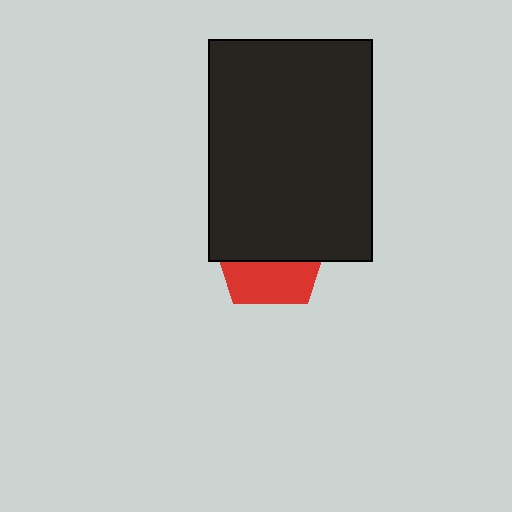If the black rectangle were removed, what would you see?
You would see the complete red pentagon.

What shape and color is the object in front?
The object in front is a black rectangle.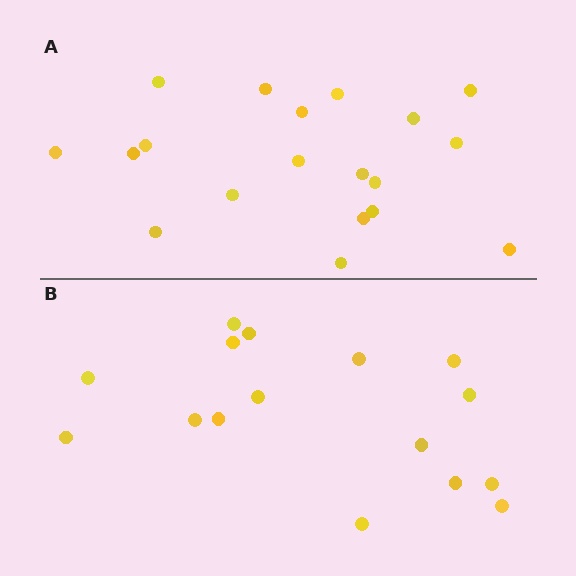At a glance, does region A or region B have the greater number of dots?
Region A (the top region) has more dots.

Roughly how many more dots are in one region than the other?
Region A has just a few more — roughly 2 or 3 more dots than region B.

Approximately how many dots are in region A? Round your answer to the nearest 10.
About 20 dots. (The exact count is 19, which rounds to 20.)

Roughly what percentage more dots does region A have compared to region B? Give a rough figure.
About 20% more.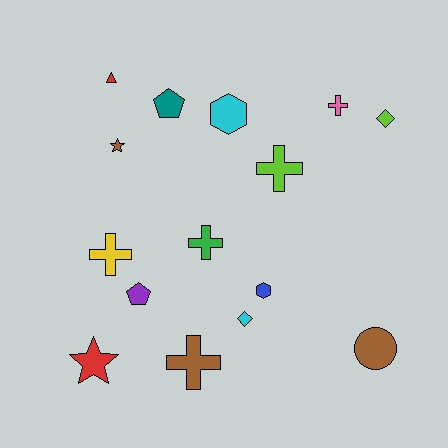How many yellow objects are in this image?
There is 1 yellow object.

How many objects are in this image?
There are 15 objects.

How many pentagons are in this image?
There are 2 pentagons.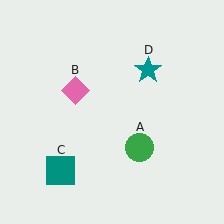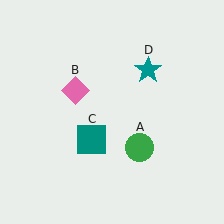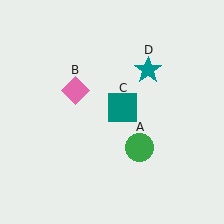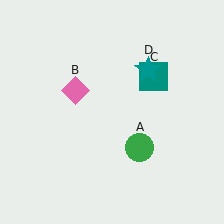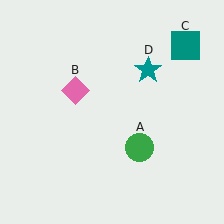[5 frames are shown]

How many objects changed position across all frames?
1 object changed position: teal square (object C).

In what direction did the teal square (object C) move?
The teal square (object C) moved up and to the right.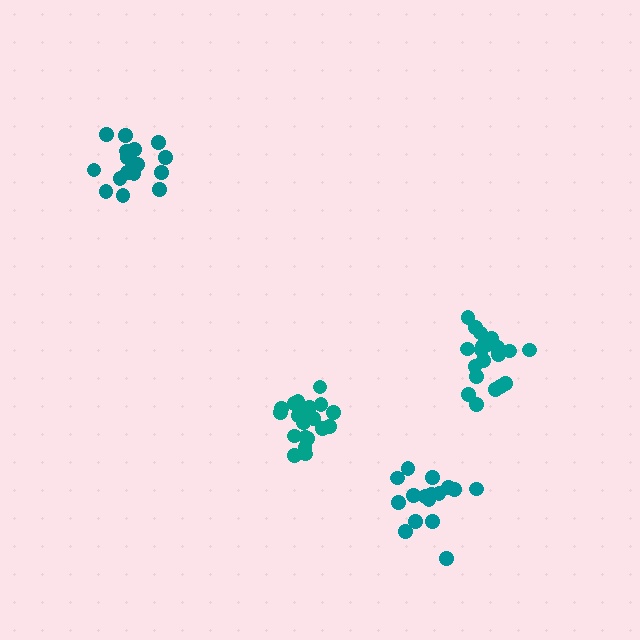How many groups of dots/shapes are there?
There are 4 groups.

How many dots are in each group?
Group 1: 18 dots, Group 2: 16 dots, Group 3: 20 dots, Group 4: 20 dots (74 total).